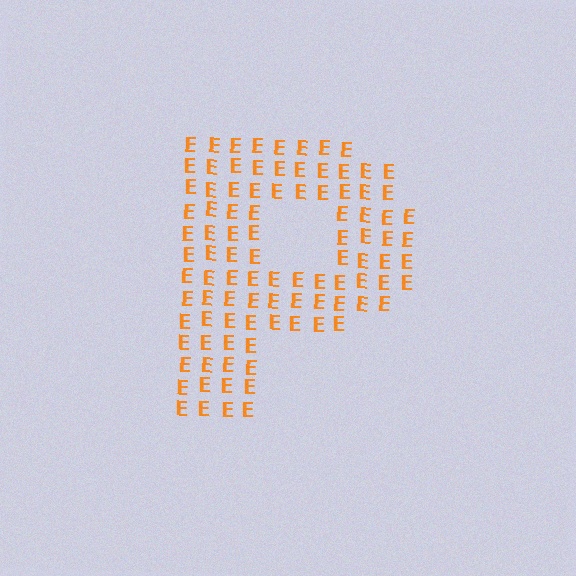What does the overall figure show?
The overall figure shows the letter P.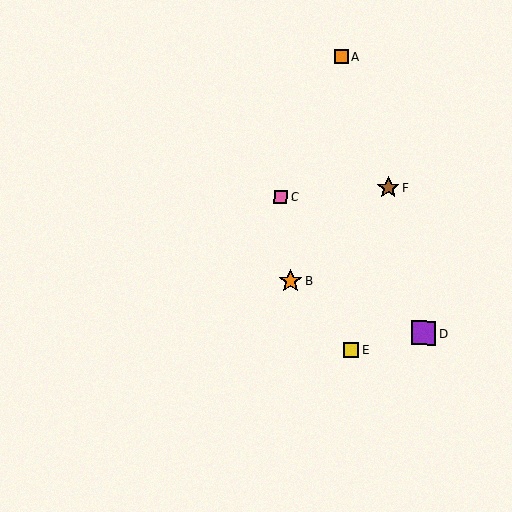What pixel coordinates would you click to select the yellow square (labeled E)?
Click at (352, 350) to select the yellow square E.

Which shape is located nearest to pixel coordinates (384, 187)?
The brown star (labeled F) at (388, 188) is nearest to that location.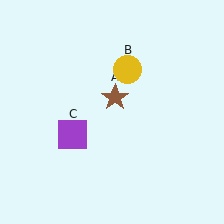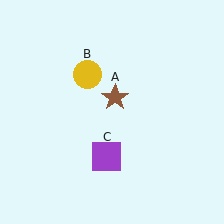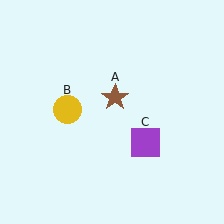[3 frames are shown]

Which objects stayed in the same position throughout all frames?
Brown star (object A) remained stationary.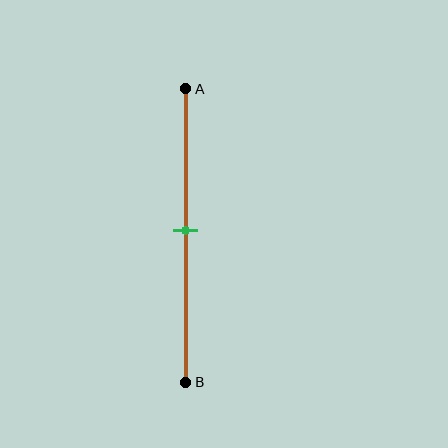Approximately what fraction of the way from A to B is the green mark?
The green mark is approximately 50% of the way from A to B.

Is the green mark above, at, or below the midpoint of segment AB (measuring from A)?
The green mark is approximately at the midpoint of segment AB.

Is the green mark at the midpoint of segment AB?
Yes, the mark is approximately at the midpoint.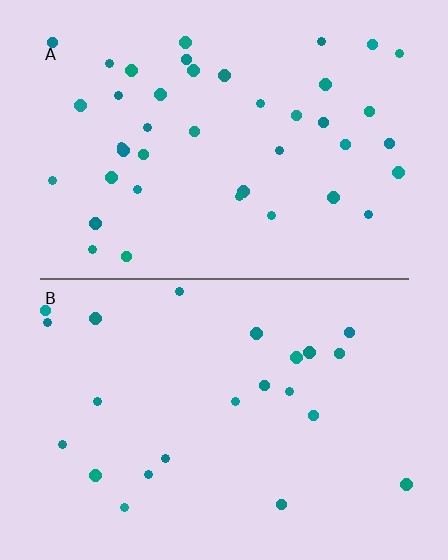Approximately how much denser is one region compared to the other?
Approximately 1.8× — region A over region B.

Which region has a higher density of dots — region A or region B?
A (the top).